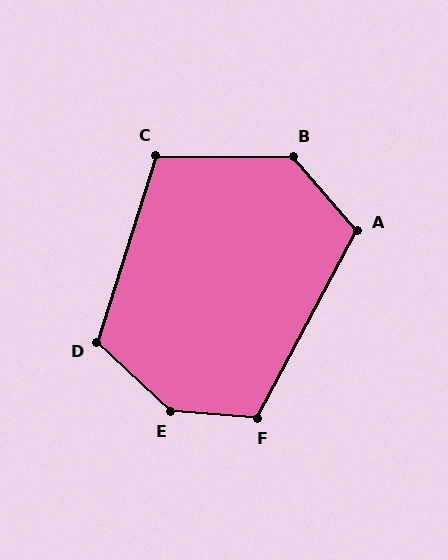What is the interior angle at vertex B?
Approximately 131 degrees (obtuse).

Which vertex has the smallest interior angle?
C, at approximately 107 degrees.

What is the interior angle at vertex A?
Approximately 112 degrees (obtuse).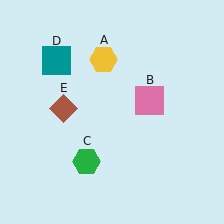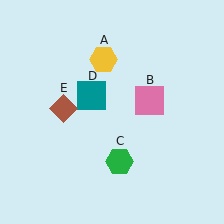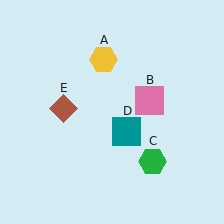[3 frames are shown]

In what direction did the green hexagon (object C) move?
The green hexagon (object C) moved right.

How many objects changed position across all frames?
2 objects changed position: green hexagon (object C), teal square (object D).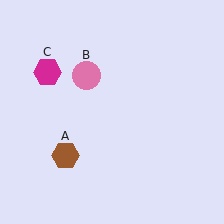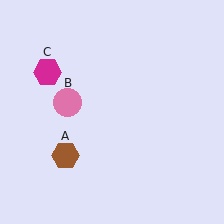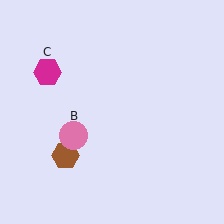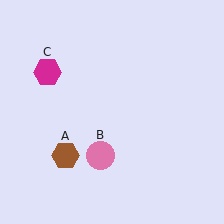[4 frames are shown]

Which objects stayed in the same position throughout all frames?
Brown hexagon (object A) and magenta hexagon (object C) remained stationary.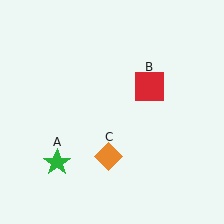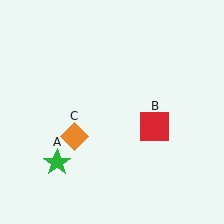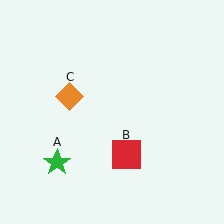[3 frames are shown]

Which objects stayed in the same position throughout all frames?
Green star (object A) remained stationary.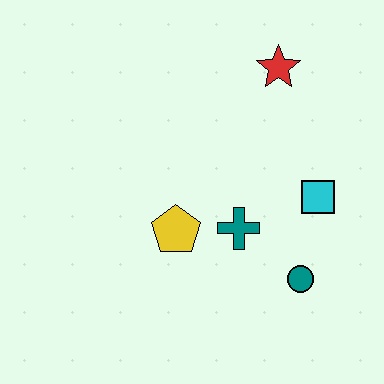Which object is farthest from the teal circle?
The red star is farthest from the teal circle.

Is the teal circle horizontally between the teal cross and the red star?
No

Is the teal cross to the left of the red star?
Yes